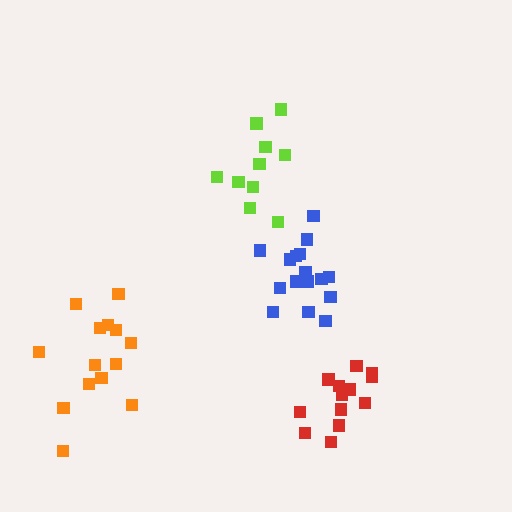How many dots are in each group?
Group 1: 16 dots, Group 2: 10 dots, Group 3: 13 dots, Group 4: 14 dots (53 total).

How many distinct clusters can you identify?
There are 4 distinct clusters.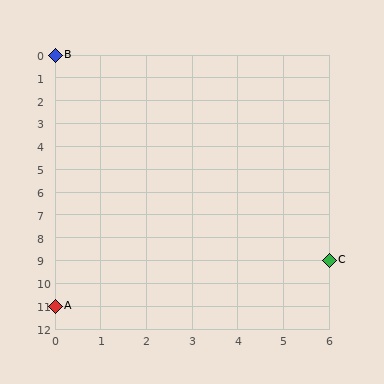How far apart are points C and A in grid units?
Points C and A are 6 columns and 2 rows apart (about 6.3 grid units diagonally).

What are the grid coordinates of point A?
Point A is at grid coordinates (0, 11).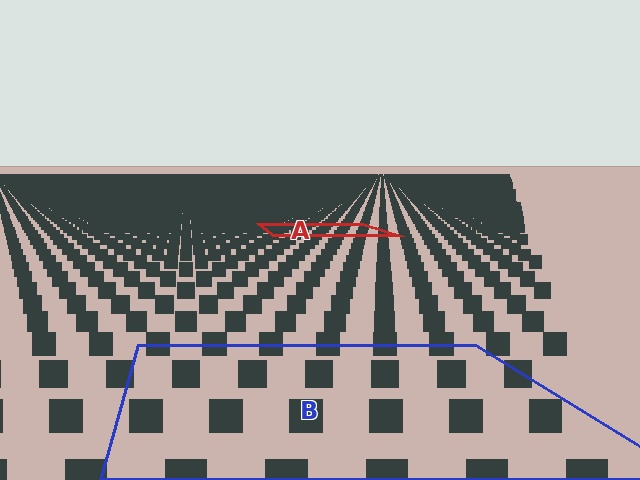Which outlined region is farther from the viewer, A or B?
Region A is farther from the viewer — the texture elements inside it appear smaller and more densely packed.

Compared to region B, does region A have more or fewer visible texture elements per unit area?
Region A has more texture elements per unit area — they are packed more densely because it is farther away.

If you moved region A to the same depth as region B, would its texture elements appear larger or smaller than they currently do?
They would appear larger. At a closer depth, the same texture elements are projected at a bigger on-screen size.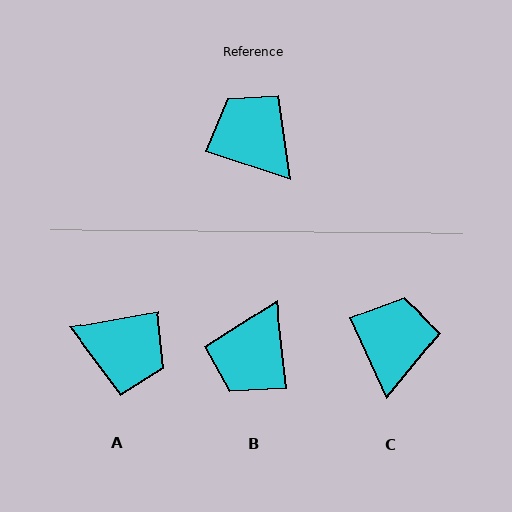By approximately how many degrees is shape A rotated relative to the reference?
Approximately 152 degrees clockwise.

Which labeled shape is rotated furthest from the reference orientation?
A, about 152 degrees away.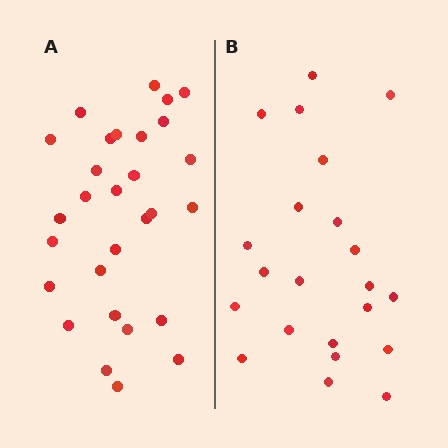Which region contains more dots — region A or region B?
Region A (the left region) has more dots.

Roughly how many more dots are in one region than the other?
Region A has roughly 8 or so more dots than region B.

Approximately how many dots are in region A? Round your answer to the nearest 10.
About 30 dots. (The exact count is 29, which rounds to 30.)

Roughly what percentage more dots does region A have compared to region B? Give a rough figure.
About 30% more.